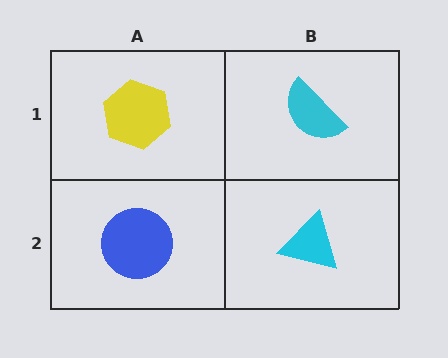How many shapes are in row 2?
2 shapes.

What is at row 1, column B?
A cyan semicircle.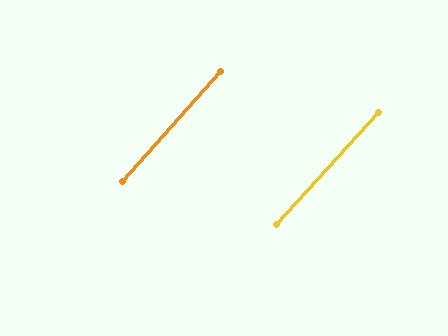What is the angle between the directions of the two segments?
Approximately 1 degree.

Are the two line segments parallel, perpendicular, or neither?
Parallel — their directions differ by only 0.5°.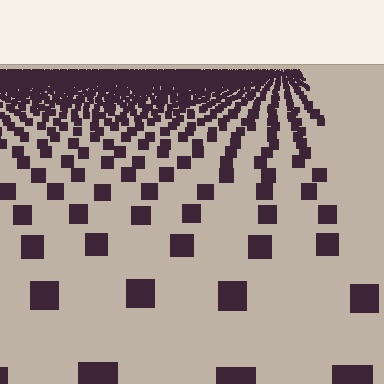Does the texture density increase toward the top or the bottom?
Density increases toward the top.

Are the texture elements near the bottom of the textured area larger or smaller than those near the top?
Larger. Near the bottom, elements are closer to the viewer and appear at a bigger on-screen size.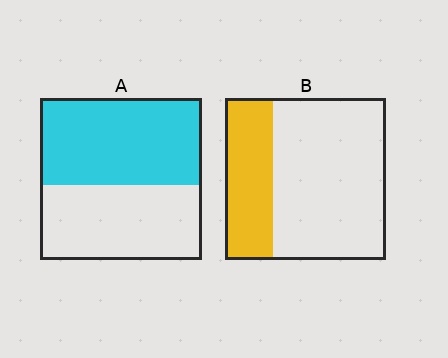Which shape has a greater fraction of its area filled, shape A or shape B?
Shape A.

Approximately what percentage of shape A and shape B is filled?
A is approximately 55% and B is approximately 30%.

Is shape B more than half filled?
No.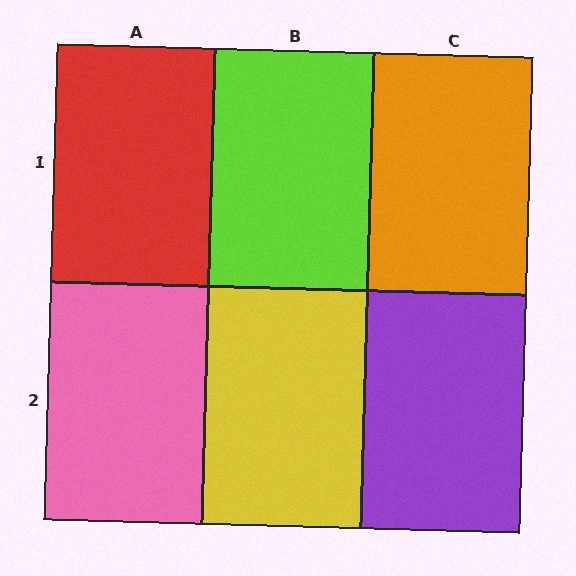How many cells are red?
1 cell is red.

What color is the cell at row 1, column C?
Orange.